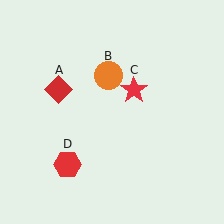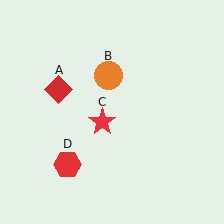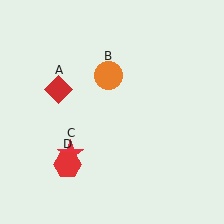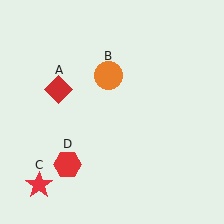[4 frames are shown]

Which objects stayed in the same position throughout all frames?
Red diamond (object A) and orange circle (object B) and red hexagon (object D) remained stationary.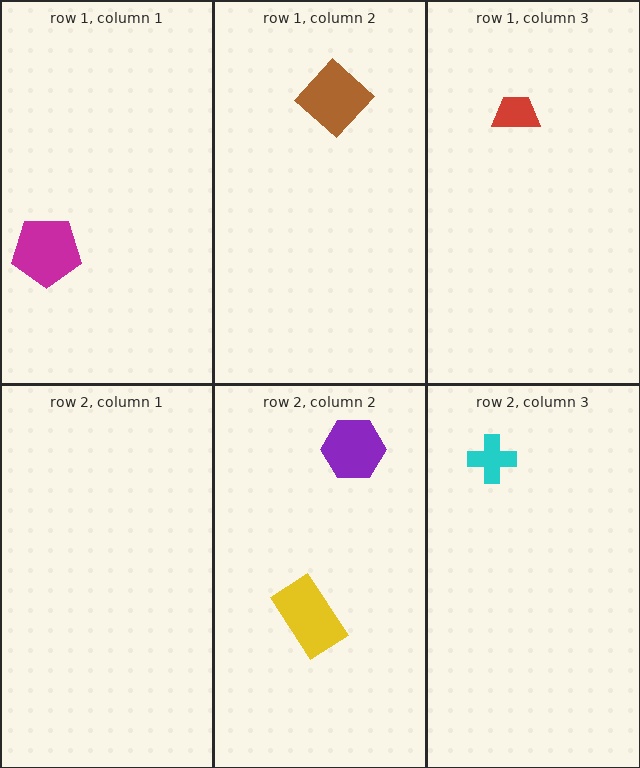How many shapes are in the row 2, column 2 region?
2.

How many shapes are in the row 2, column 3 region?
1.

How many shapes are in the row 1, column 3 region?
1.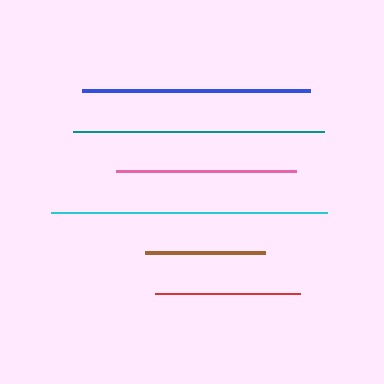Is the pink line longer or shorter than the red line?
The pink line is longer than the red line.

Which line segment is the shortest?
The brown line is the shortest at approximately 120 pixels.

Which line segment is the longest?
The cyan line is the longest at approximately 276 pixels.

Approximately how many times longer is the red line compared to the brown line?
The red line is approximately 1.2 times the length of the brown line.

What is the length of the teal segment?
The teal segment is approximately 250 pixels long.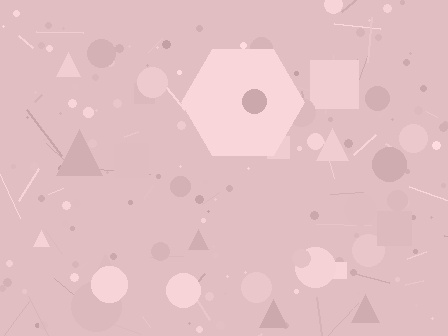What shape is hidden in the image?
A hexagon is hidden in the image.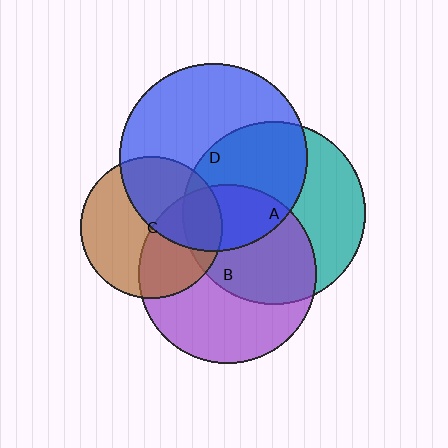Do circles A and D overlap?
Yes.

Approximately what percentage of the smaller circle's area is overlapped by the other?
Approximately 45%.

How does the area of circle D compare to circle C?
Approximately 1.8 times.